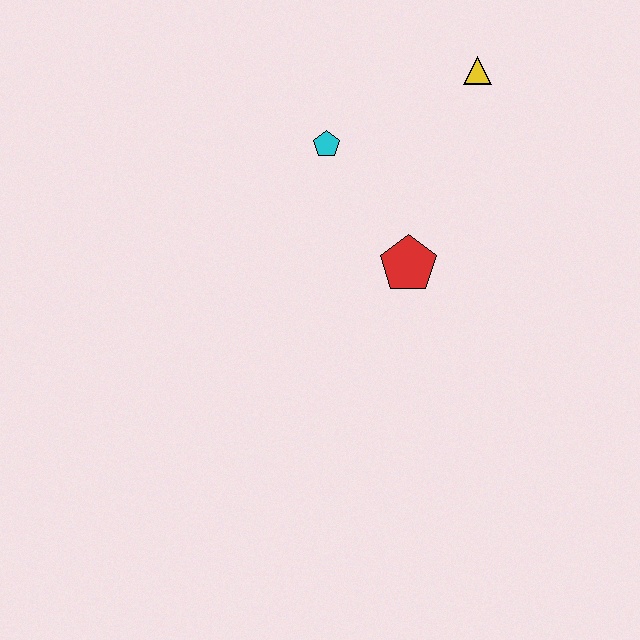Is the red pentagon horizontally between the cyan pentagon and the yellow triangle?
Yes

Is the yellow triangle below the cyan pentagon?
No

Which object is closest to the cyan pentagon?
The red pentagon is closest to the cyan pentagon.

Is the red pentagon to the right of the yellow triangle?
No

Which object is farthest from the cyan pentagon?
The yellow triangle is farthest from the cyan pentagon.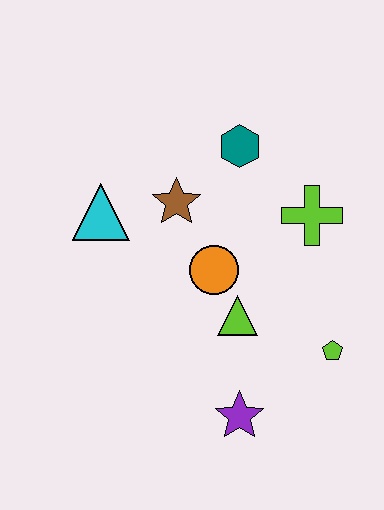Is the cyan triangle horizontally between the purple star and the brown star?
No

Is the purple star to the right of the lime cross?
No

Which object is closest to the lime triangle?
The orange circle is closest to the lime triangle.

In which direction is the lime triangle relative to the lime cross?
The lime triangle is below the lime cross.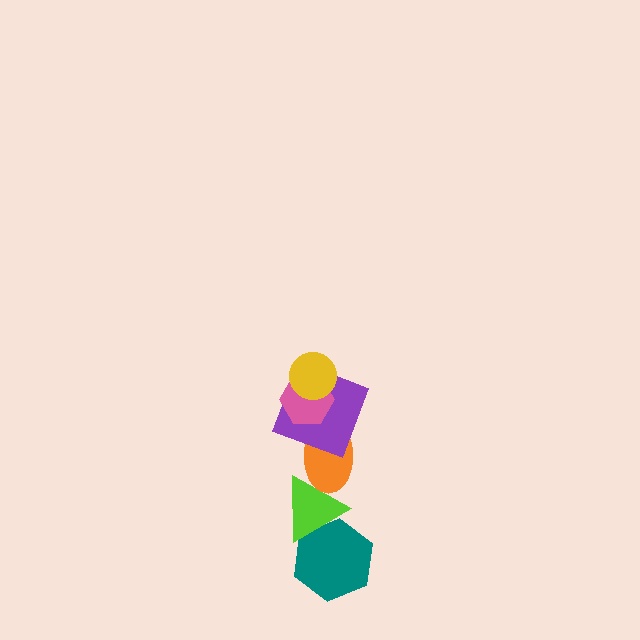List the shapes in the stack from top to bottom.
From top to bottom: the yellow circle, the pink hexagon, the purple square, the orange ellipse, the lime triangle, the teal hexagon.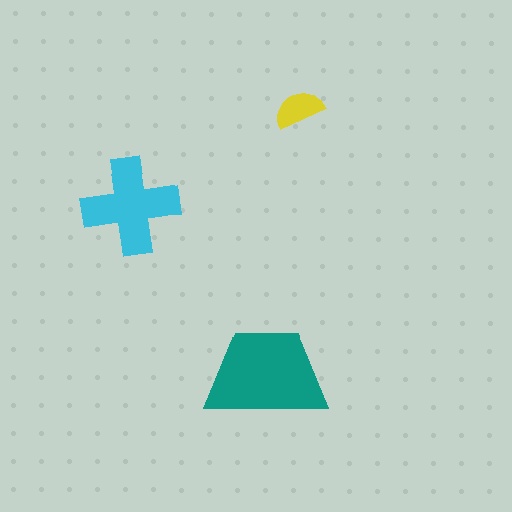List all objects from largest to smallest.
The teal trapezoid, the cyan cross, the yellow semicircle.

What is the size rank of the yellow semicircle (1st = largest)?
3rd.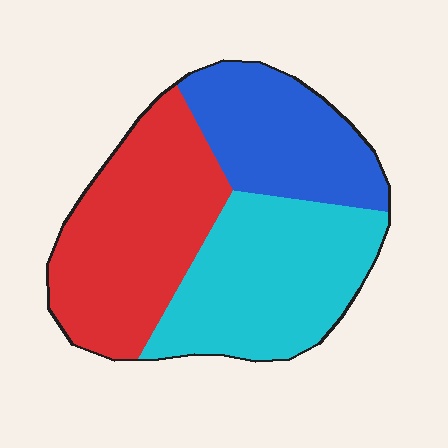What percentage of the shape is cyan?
Cyan covers about 35% of the shape.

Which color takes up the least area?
Blue, at roughly 25%.